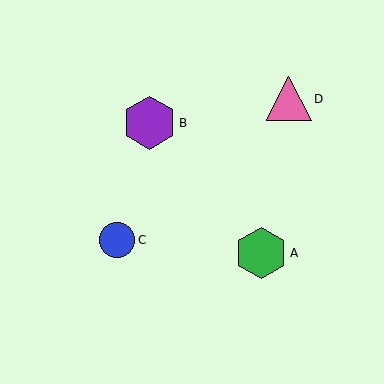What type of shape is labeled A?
Shape A is a green hexagon.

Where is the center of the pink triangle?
The center of the pink triangle is at (289, 99).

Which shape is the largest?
The purple hexagon (labeled B) is the largest.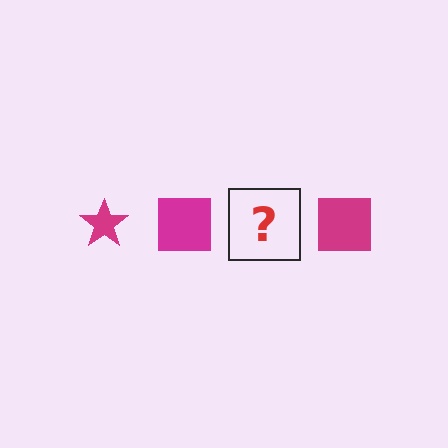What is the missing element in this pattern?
The missing element is a magenta star.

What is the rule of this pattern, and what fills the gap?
The rule is that the pattern cycles through star, square shapes in magenta. The gap should be filled with a magenta star.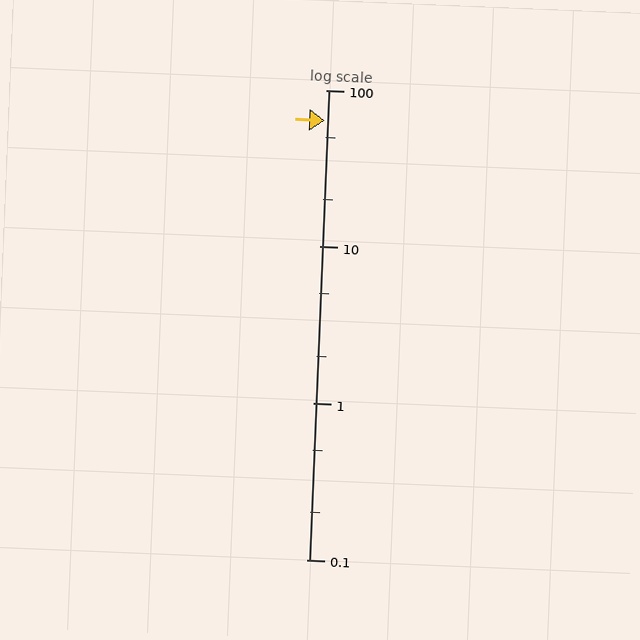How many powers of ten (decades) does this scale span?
The scale spans 3 decades, from 0.1 to 100.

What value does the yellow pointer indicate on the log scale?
The pointer indicates approximately 64.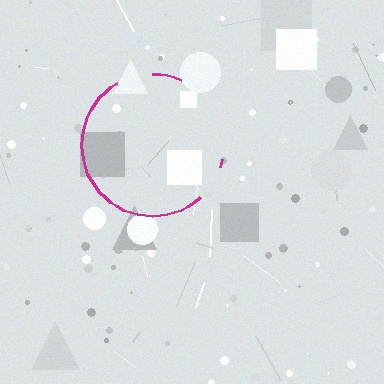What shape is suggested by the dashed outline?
The dashed outline suggests a circle.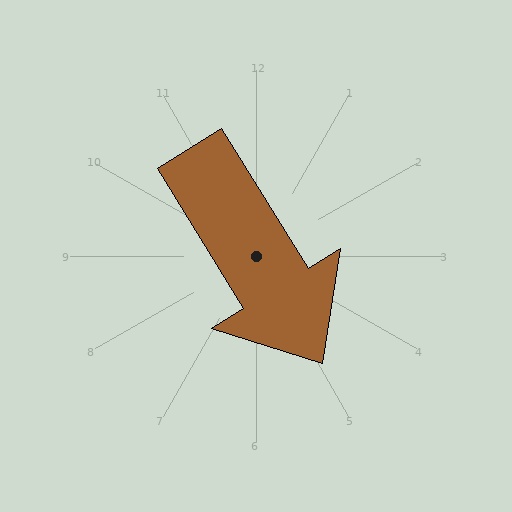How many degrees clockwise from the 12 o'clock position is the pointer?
Approximately 148 degrees.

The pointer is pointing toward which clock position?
Roughly 5 o'clock.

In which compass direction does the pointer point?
Southeast.